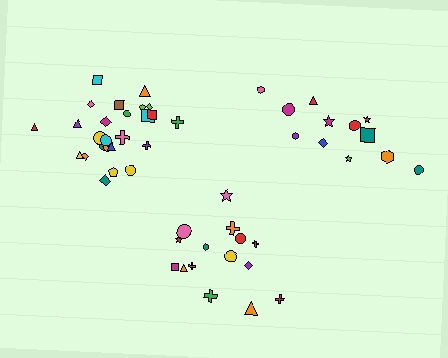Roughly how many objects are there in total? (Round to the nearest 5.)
Roughly 50 objects in total.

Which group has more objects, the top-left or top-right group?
The top-left group.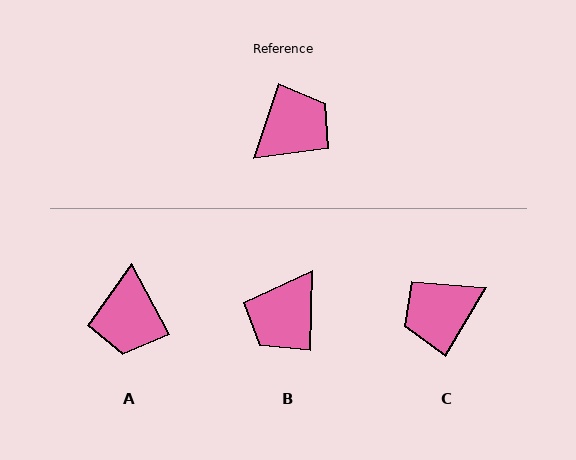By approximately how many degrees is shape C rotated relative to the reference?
Approximately 167 degrees counter-clockwise.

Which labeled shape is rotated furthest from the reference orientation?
C, about 167 degrees away.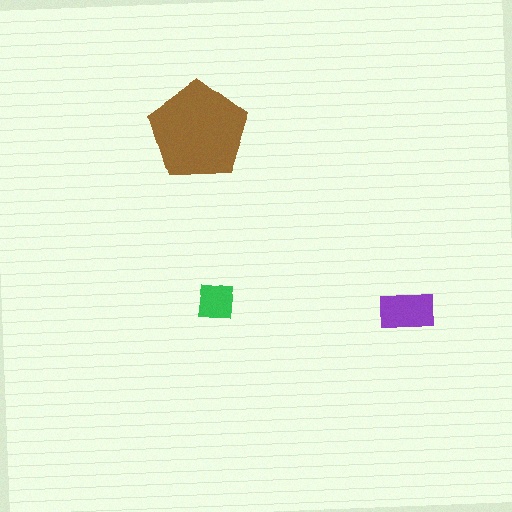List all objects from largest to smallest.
The brown pentagon, the purple rectangle, the green square.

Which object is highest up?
The brown pentagon is topmost.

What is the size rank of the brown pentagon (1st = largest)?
1st.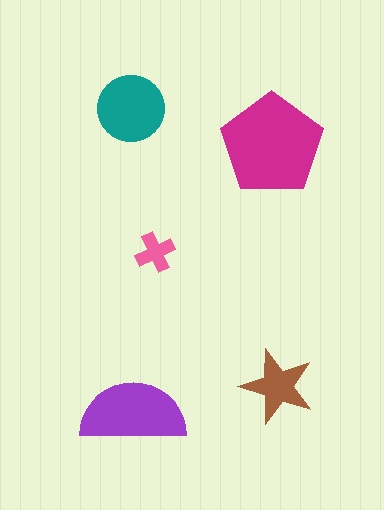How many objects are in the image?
There are 5 objects in the image.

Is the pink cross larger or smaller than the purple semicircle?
Smaller.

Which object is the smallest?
The pink cross.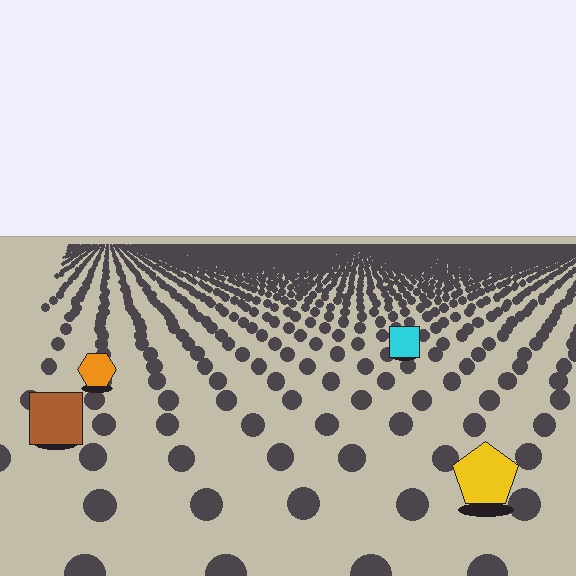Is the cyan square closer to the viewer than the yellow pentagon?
No. The yellow pentagon is closer — you can tell from the texture gradient: the ground texture is coarser near it.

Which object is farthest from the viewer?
The cyan square is farthest from the viewer. It appears smaller and the ground texture around it is denser.